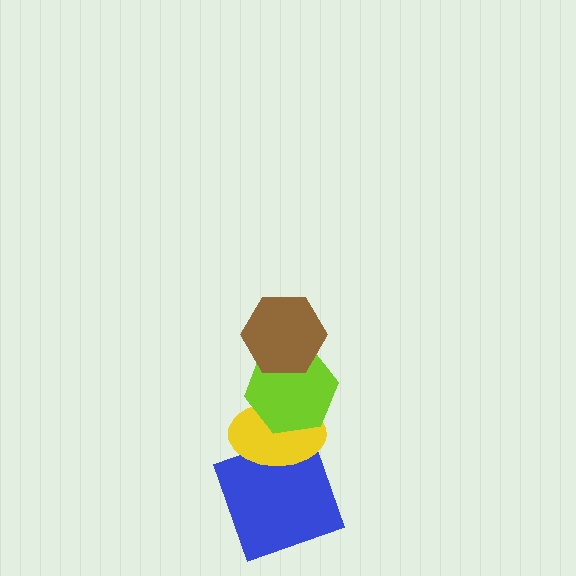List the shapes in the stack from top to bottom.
From top to bottom: the brown hexagon, the lime hexagon, the yellow ellipse, the blue square.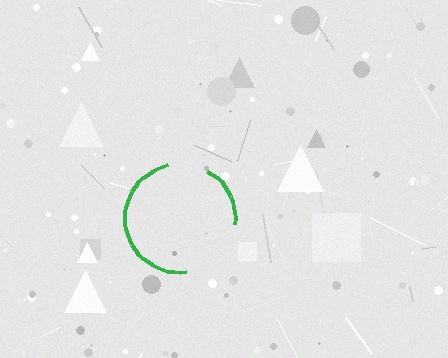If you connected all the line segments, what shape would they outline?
They would outline a circle.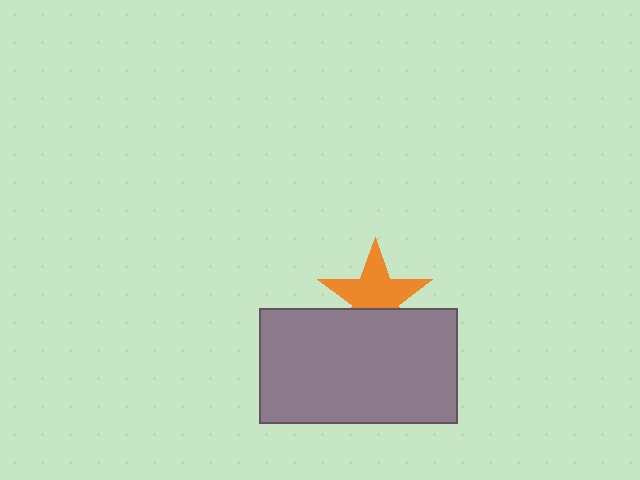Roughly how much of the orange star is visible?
Most of it is visible (roughly 65%).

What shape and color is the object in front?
The object in front is a gray rectangle.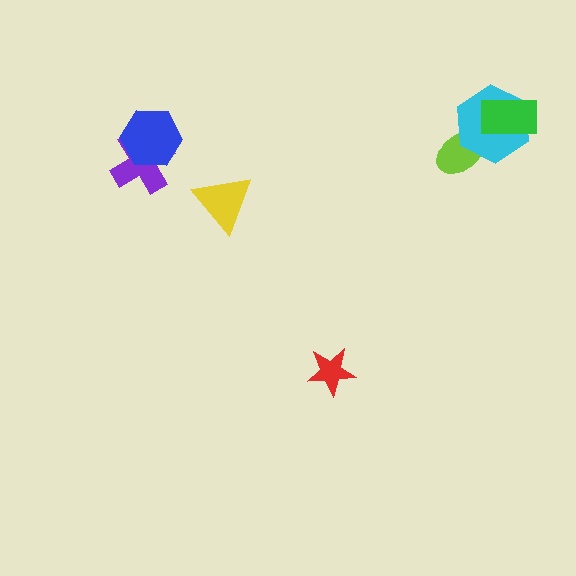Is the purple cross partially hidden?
Yes, it is partially covered by another shape.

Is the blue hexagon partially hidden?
No, no other shape covers it.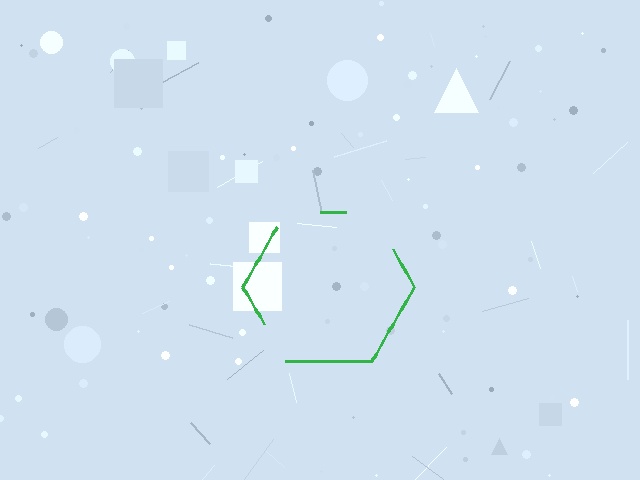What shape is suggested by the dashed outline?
The dashed outline suggests a hexagon.